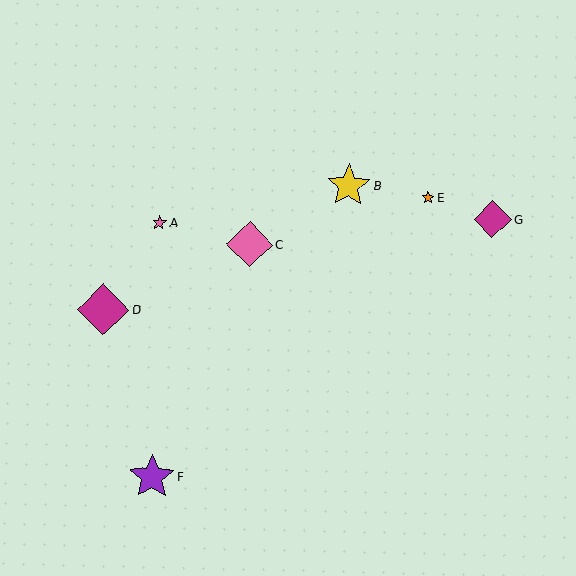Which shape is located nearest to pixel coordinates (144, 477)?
The purple star (labeled F) at (152, 477) is nearest to that location.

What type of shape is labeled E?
Shape E is an orange star.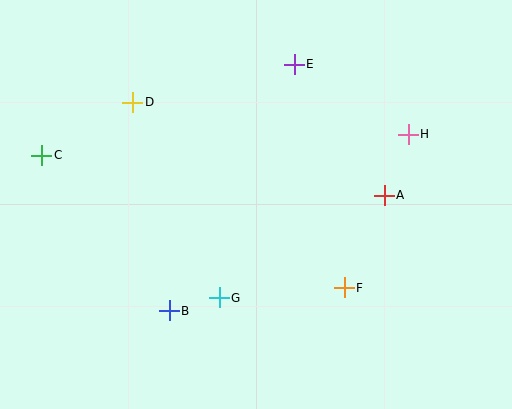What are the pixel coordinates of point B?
Point B is at (169, 311).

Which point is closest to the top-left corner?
Point C is closest to the top-left corner.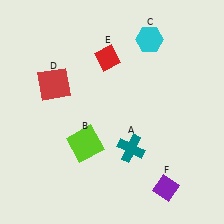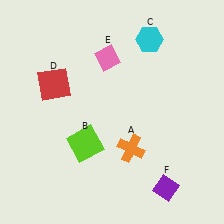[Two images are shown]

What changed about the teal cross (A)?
In Image 1, A is teal. In Image 2, it changed to orange.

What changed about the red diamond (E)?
In Image 1, E is red. In Image 2, it changed to pink.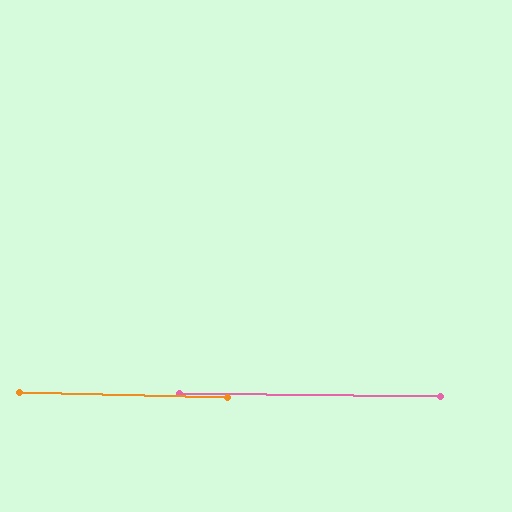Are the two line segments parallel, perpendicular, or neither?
Parallel — their directions differ by only 0.4°.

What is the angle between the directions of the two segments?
Approximately 0 degrees.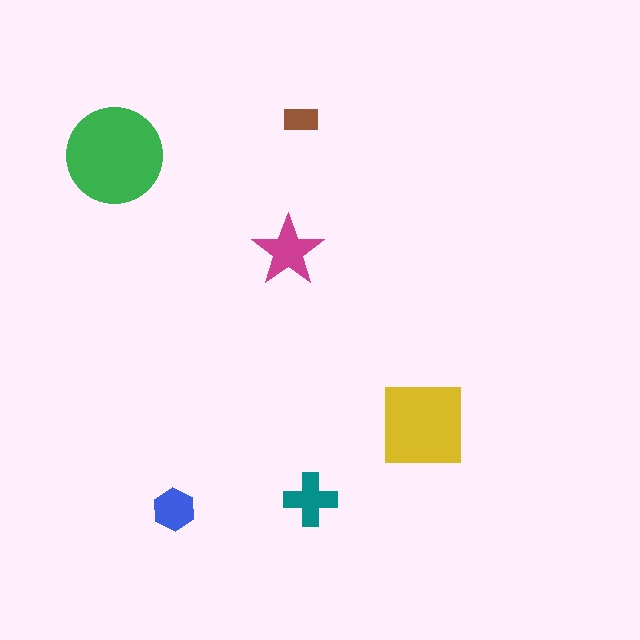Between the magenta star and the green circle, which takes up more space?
The green circle.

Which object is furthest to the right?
The yellow square is rightmost.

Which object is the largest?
The green circle.